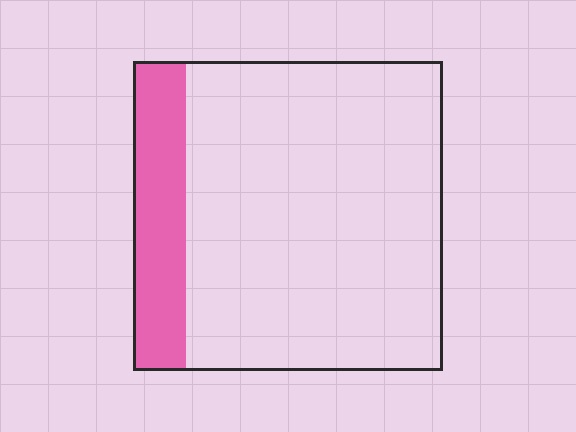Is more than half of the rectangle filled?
No.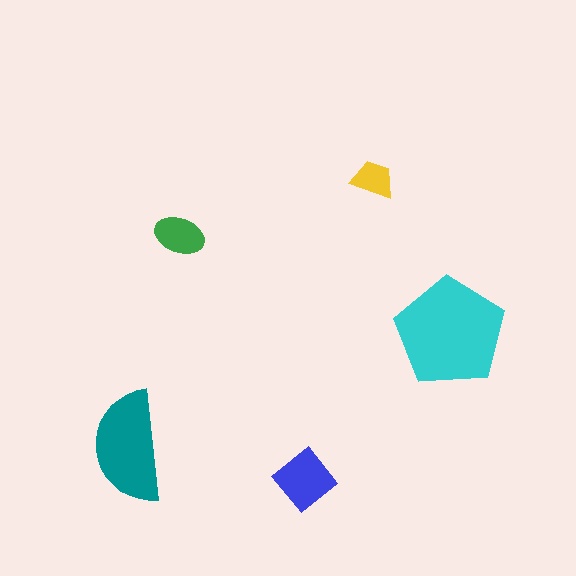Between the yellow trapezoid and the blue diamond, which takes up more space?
The blue diamond.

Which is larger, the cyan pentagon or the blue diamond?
The cyan pentagon.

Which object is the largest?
The cyan pentagon.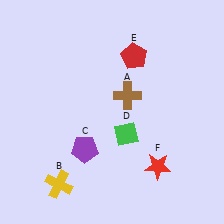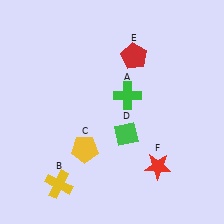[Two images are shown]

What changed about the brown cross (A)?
In Image 1, A is brown. In Image 2, it changed to green.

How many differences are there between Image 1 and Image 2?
There are 2 differences between the two images.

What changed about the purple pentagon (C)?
In Image 1, C is purple. In Image 2, it changed to yellow.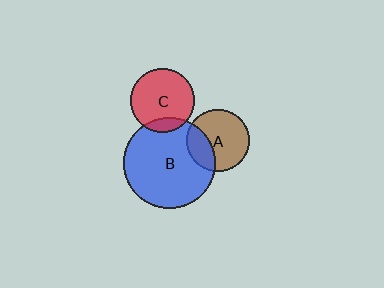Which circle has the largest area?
Circle B (blue).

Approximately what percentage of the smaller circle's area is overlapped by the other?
Approximately 15%.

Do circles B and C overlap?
Yes.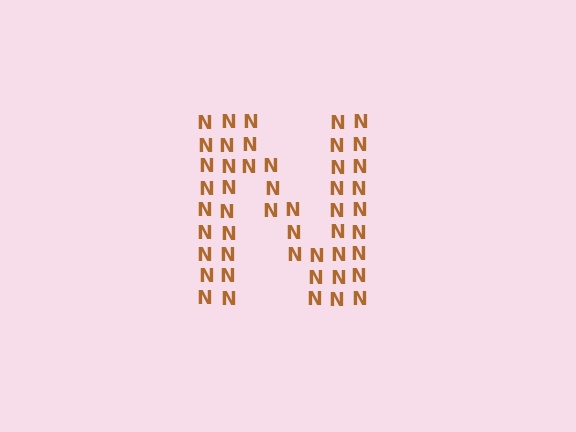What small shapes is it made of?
It is made of small letter N's.